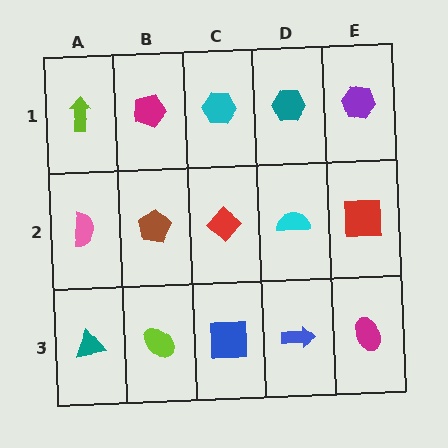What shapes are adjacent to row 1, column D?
A cyan semicircle (row 2, column D), a cyan hexagon (row 1, column C), a purple hexagon (row 1, column E).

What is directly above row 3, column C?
A red diamond.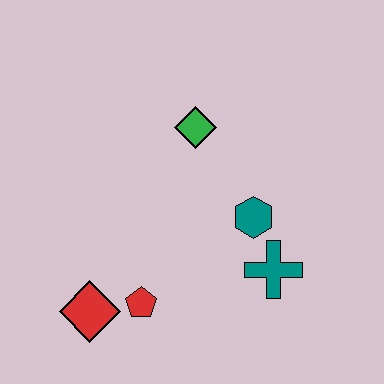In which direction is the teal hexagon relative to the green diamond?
The teal hexagon is below the green diamond.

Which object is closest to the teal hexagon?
The teal cross is closest to the teal hexagon.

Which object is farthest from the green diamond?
The red diamond is farthest from the green diamond.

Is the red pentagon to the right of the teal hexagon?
No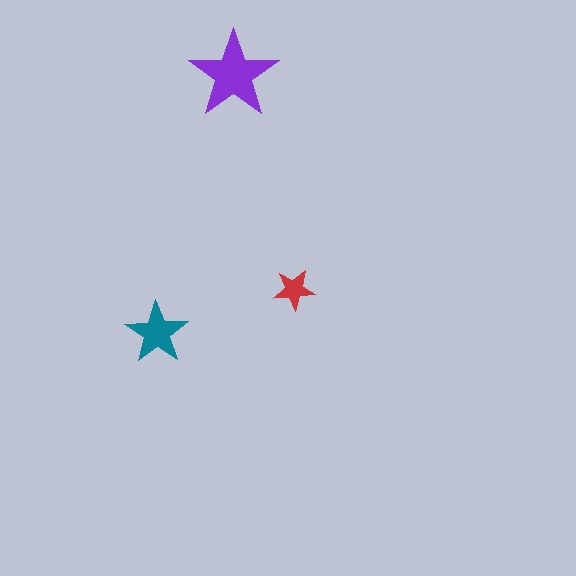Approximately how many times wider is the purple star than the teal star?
About 1.5 times wider.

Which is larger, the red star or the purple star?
The purple one.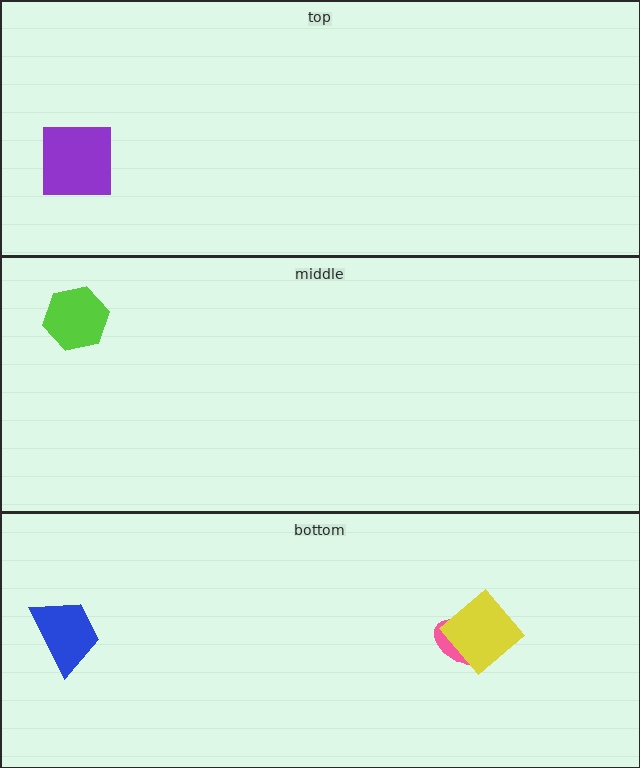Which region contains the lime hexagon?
The middle region.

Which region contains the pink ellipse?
The bottom region.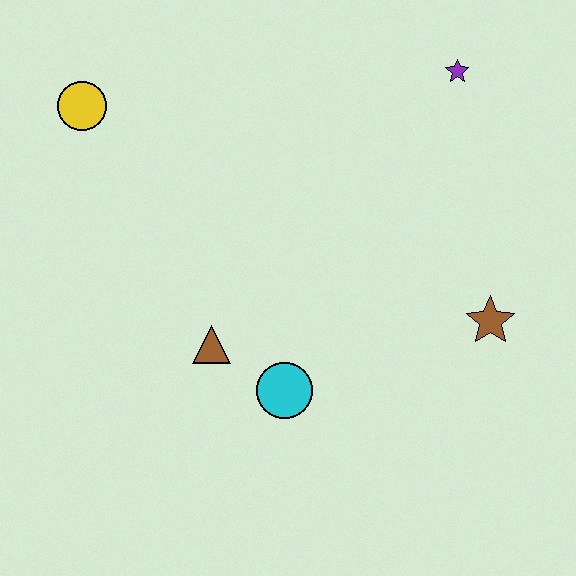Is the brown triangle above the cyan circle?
Yes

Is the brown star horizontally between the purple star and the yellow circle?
No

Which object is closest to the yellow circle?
The brown triangle is closest to the yellow circle.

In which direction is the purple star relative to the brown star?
The purple star is above the brown star.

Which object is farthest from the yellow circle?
The brown star is farthest from the yellow circle.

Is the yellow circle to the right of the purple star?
No